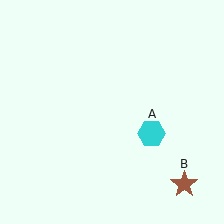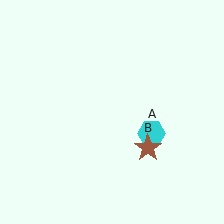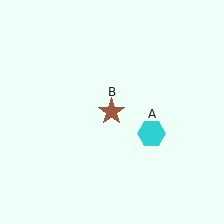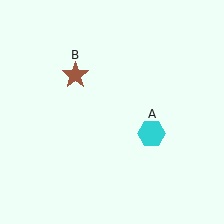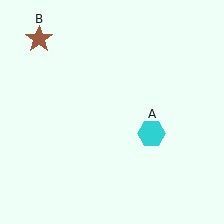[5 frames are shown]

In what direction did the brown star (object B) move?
The brown star (object B) moved up and to the left.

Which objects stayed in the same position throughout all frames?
Cyan hexagon (object A) remained stationary.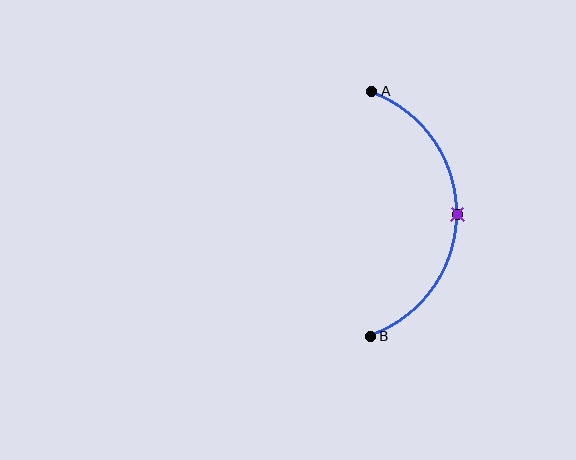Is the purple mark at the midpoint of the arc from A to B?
Yes. The purple mark lies on the arc at equal arc-length from both A and B — it is the arc midpoint.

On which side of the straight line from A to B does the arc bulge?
The arc bulges to the right of the straight line connecting A and B.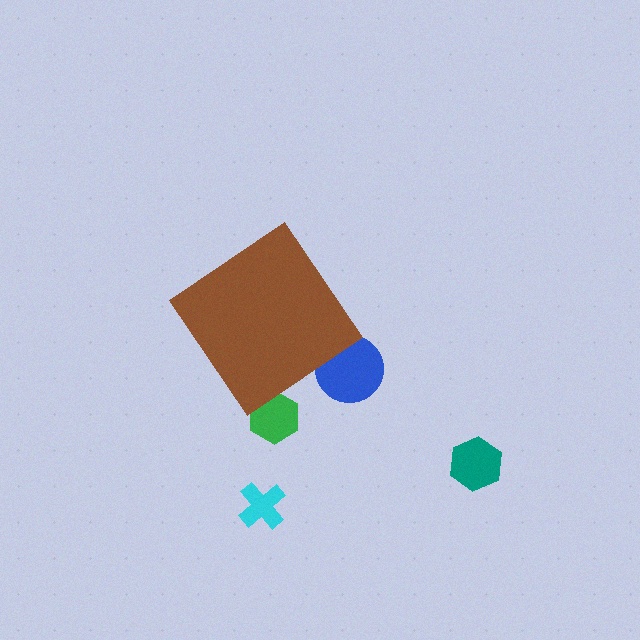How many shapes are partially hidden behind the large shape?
2 shapes are partially hidden.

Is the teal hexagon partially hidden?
No, the teal hexagon is fully visible.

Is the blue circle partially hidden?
Yes, the blue circle is partially hidden behind the brown diamond.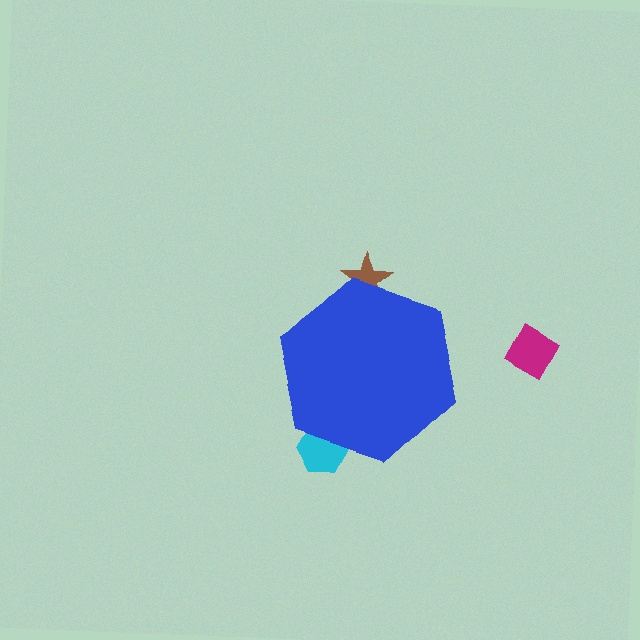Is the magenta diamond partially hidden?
No, the magenta diamond is fully visible.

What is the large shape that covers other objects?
A blue hexagon.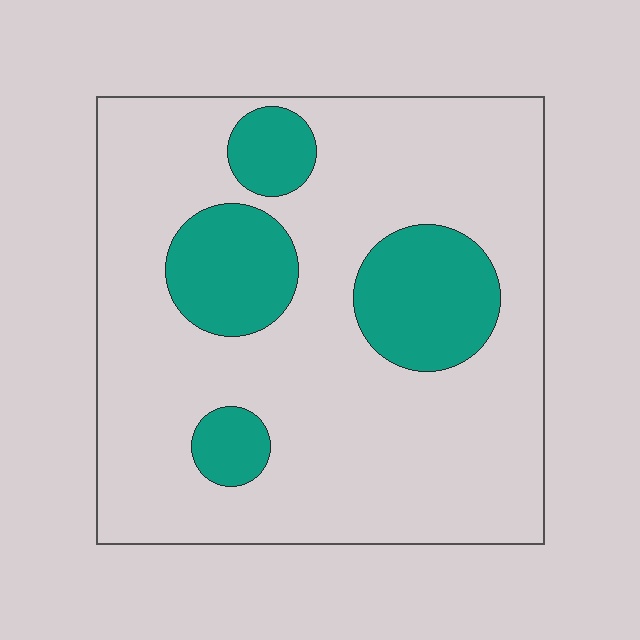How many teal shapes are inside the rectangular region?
4.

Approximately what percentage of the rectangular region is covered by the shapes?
Approximately 20%.